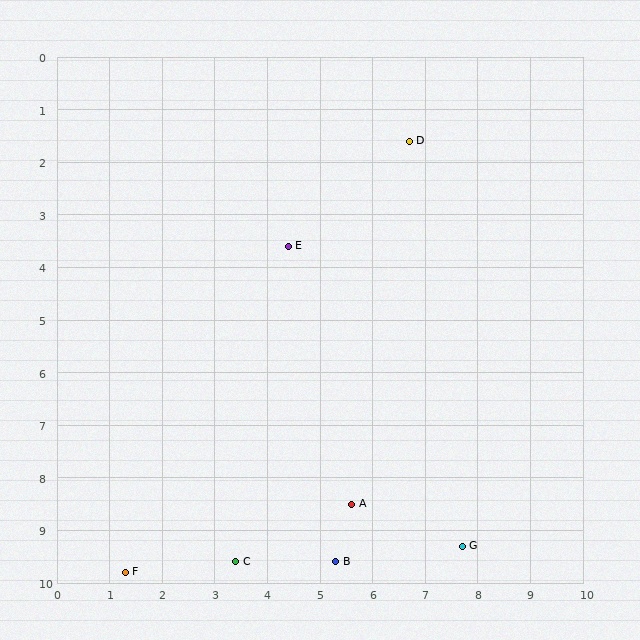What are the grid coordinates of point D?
Point D is at approximately (6.7, 1.6).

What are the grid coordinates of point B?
Point B is at approximately (5.3, 9.6).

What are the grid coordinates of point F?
Point F is at approximately (1.3, 9.8).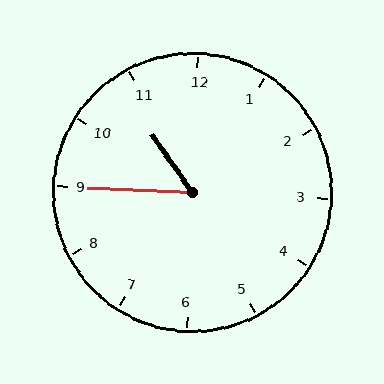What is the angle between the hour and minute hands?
Approximately 52 degrees.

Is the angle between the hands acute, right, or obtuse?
It is acute.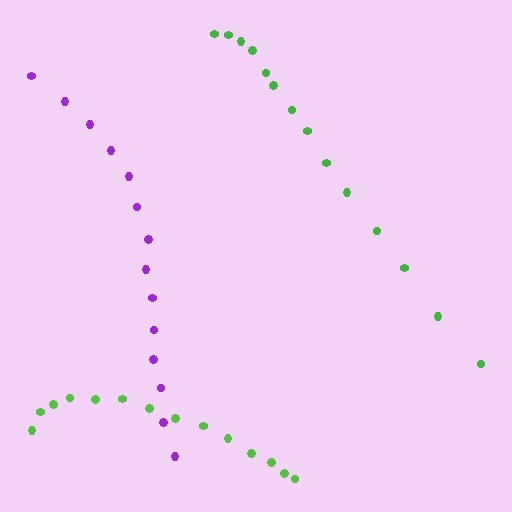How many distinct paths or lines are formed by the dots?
There are 3 distinct paths.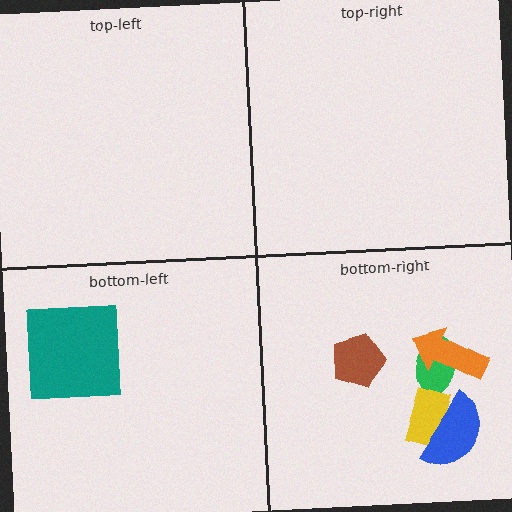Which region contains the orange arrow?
The bottom-right region.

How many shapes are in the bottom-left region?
1.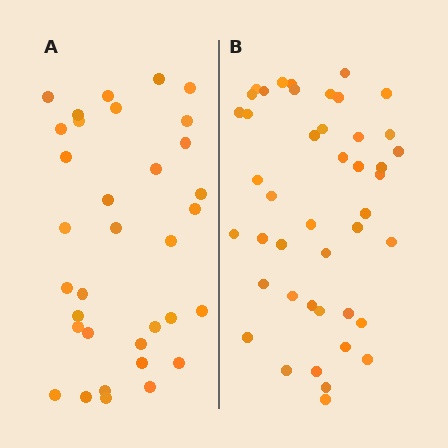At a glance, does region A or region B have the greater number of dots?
Region B (the right region) has more dots.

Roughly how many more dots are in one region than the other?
Region B has roughly 10 or so more dots than region A.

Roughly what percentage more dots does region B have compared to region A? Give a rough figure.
About 30% more.